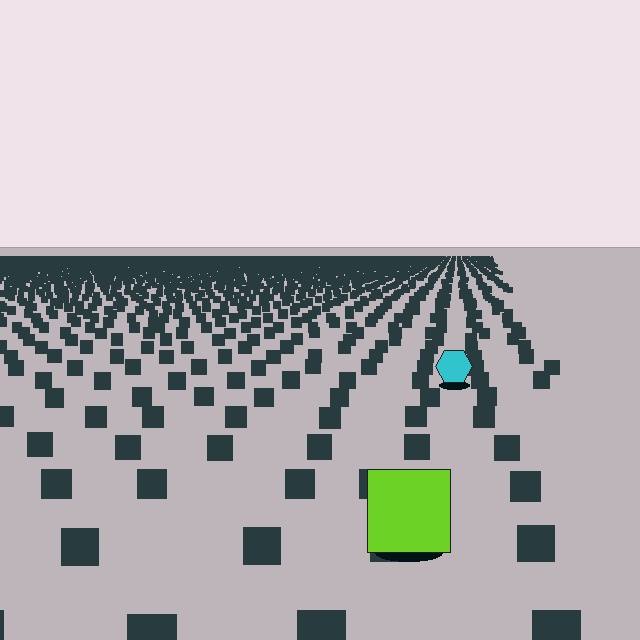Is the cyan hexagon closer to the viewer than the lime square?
No. The lime square is closer — you can tell from the texture gradient: the ground texture is coarser near it.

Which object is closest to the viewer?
The lime square is closest. The texture marks near it are larger and more spread out.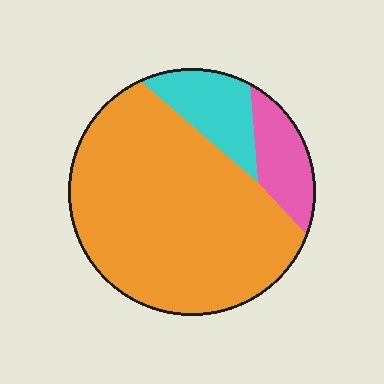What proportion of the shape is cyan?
Cyan takes up less than a quarter of the shape.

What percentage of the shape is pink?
Pink covers 12% of the shape.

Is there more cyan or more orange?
Orange.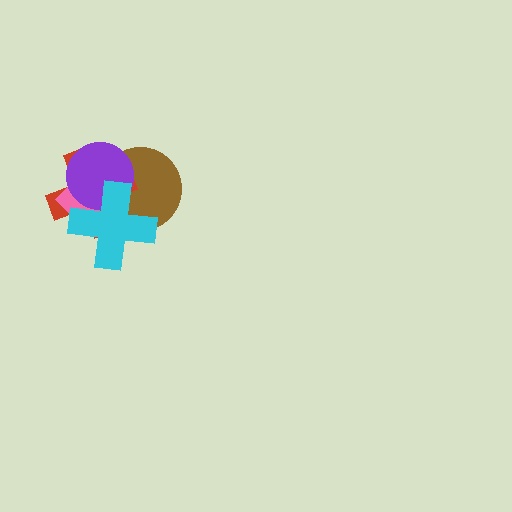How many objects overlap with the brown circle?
4 objects overlap with the brown circle.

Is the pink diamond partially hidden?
Yes, it is partially covered by another shape.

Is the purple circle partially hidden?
Yes, it is partially covered by another shape.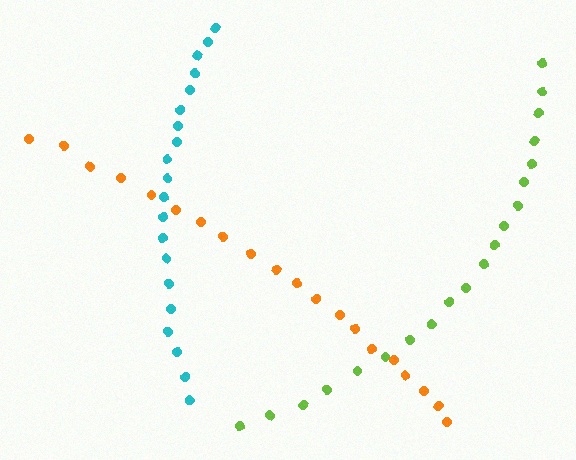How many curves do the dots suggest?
There are 3 distinct paths.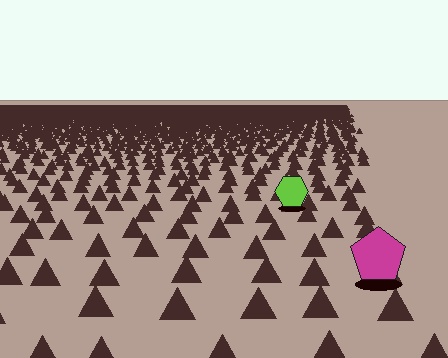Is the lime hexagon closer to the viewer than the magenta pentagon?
No. The magenta pentagon is closer — you can tell from the texture gradient: the ground texture is coarser near it.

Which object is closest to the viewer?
The magenta pentagon is closest. The texture marks near it are larger and more spread out.